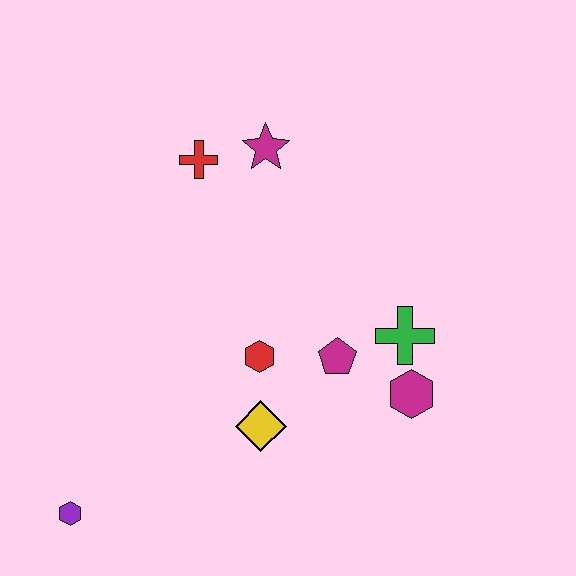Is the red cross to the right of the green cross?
No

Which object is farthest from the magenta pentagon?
The purple hexagon is farthest from the magenta pentagon.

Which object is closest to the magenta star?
The red cross is closest to the magenta star.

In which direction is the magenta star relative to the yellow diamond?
The magenta star is above the yellow diamond.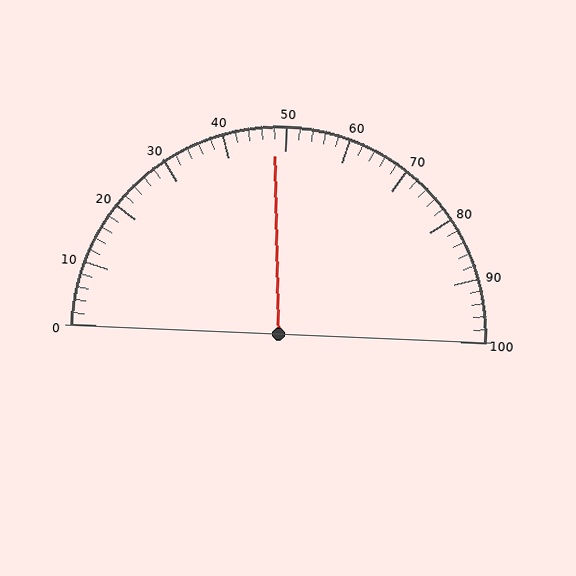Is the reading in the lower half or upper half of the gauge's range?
The reading is in the lower half of the range (0 to 100).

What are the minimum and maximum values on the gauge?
The gauge ranges from 0 to 100.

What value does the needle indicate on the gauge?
The needle indicates approximately 48.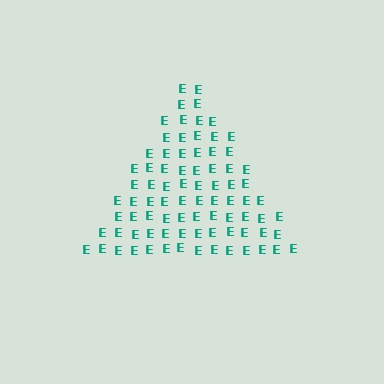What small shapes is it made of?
It is made of small letter E's.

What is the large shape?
The large shape is a triangle.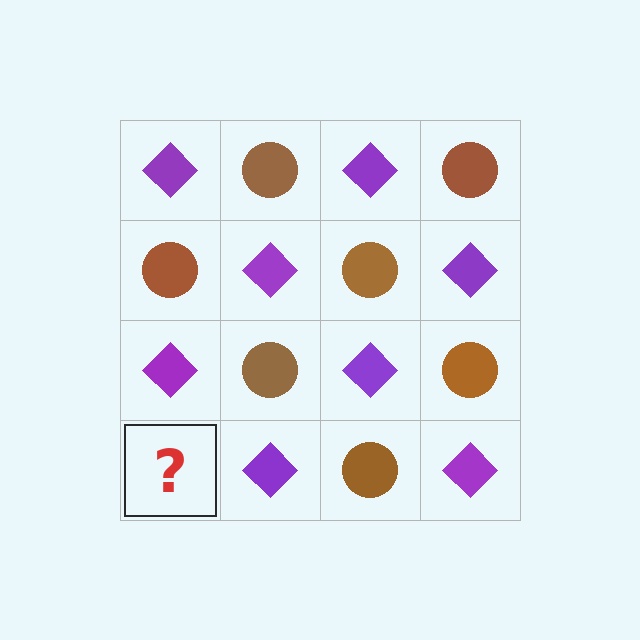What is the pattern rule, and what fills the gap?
The rule is that it alternates purple diamond and brown circle in a checkerboard pattern. The gap should be filled with a brown circle.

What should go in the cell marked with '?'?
The missing cell should contain a brown circle.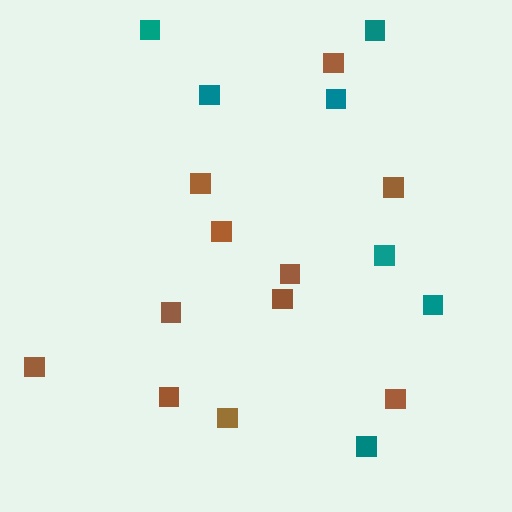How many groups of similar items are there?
There are 2 groups: one group of brown squares (11) and one group of teal squares (7).